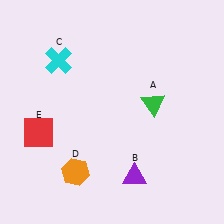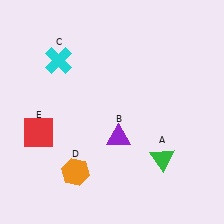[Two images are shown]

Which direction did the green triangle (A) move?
The green triangle (A) moved down.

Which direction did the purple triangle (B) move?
The purple triangle (B) moved up.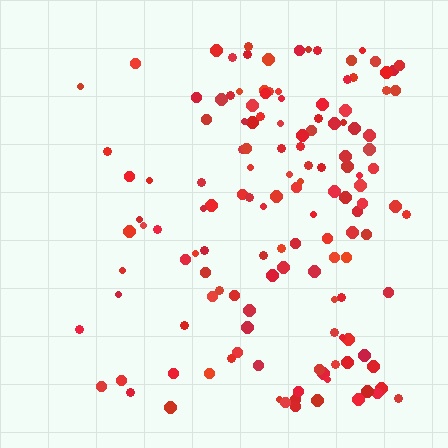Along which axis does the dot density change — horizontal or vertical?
Horizontal.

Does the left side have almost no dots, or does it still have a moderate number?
Still a moderate number, just noticeably fewer than the right.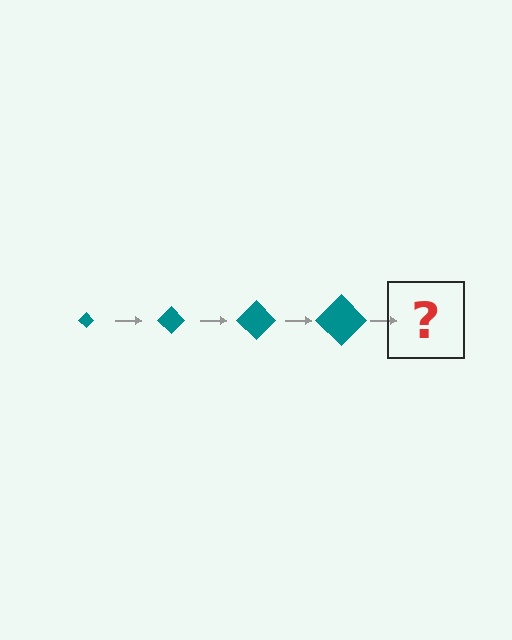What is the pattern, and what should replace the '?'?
The pattern is that the diamond gets progressively larger each step. The '?' should be a teal diamond, larger than the previous one.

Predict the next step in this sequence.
The next step is a teal diamond, larger than the previous one.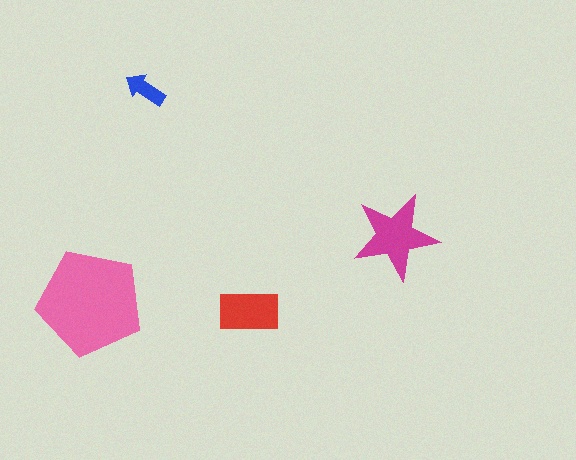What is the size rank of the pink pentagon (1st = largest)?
1st.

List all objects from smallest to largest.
The blue arrow, the red rectangle, the magenta star, the pink pentagon.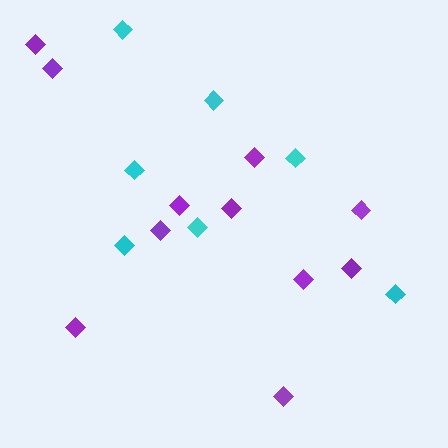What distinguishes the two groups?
There are 2 groups: one group of purple diamonds (11) and one group of cyan diamonds (7).